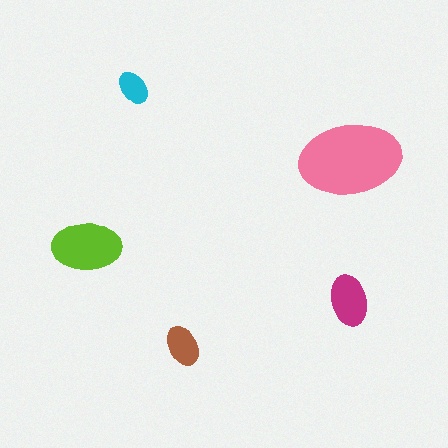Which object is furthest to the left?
The lime ellipse is leftmost.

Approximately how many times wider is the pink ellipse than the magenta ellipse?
About 2 times wider.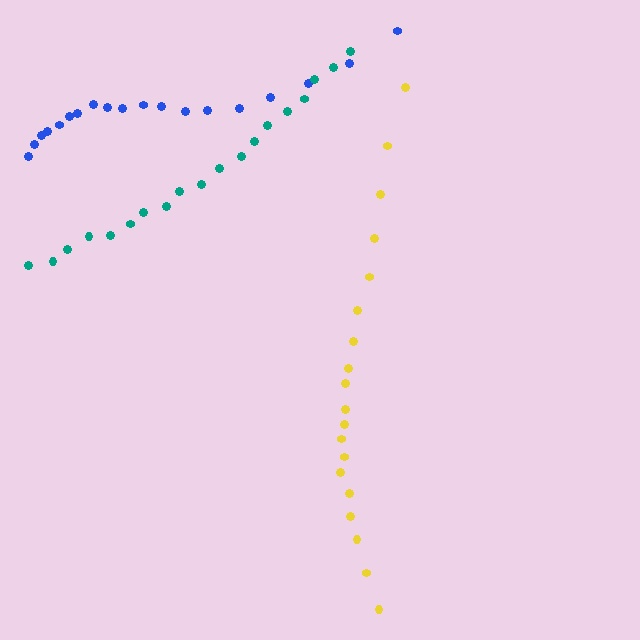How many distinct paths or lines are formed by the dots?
There are 3 distinct paths.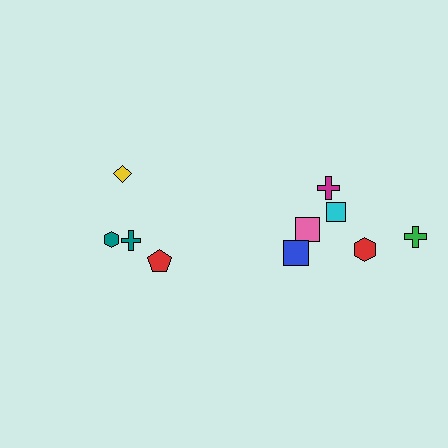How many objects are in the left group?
There are 4 objects.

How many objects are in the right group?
There are 6 objects.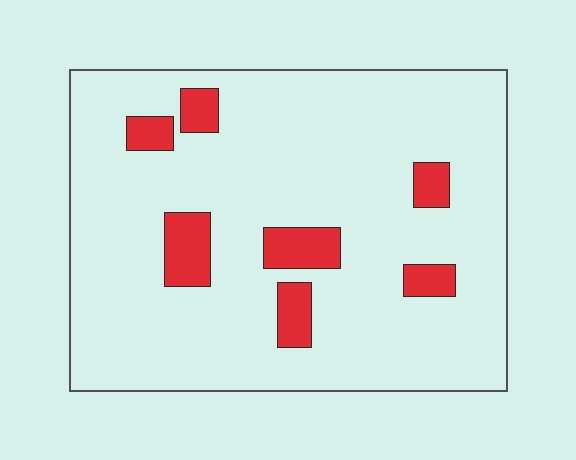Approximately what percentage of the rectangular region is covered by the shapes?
Approximately 10%.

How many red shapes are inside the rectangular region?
7.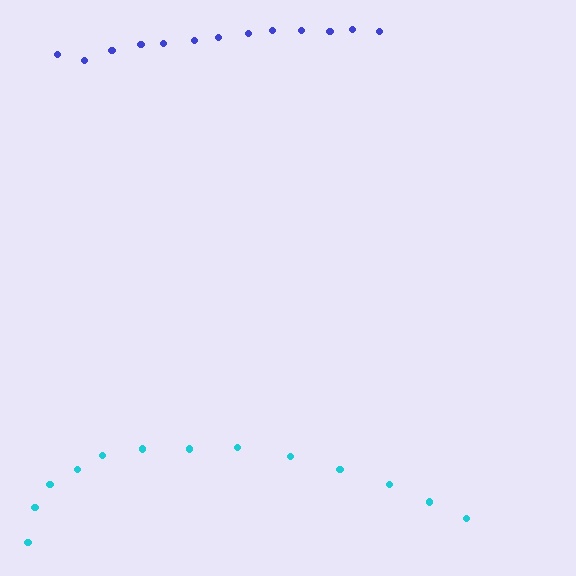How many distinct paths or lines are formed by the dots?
There are 2 distinct paths.